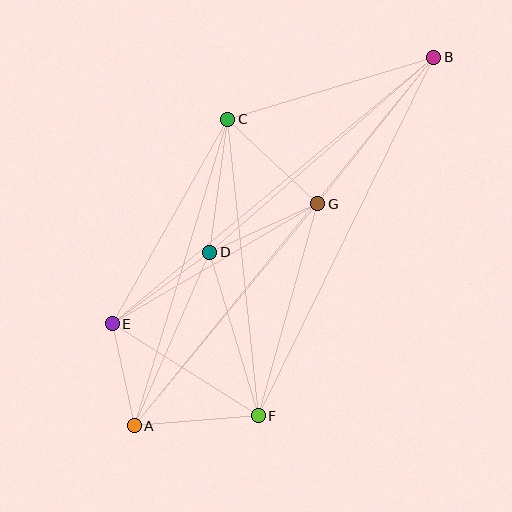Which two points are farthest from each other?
Points A and B are farthest from each other.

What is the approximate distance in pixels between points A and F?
The distance between A and F is approximately 124 pixels.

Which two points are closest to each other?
Points A and E are closest to each other.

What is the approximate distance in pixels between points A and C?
The distance between A and C is approximately 320 pixels.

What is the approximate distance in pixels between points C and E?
The distance between C and E is approximately 235 pixels.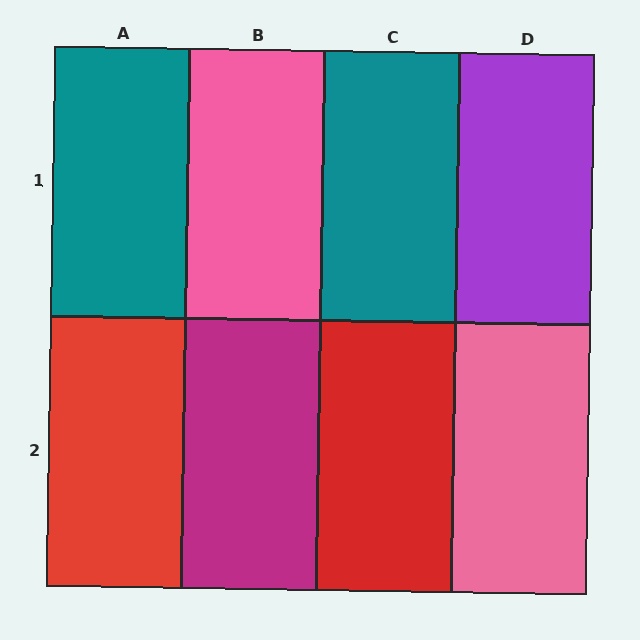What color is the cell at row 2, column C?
Red.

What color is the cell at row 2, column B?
Magenta.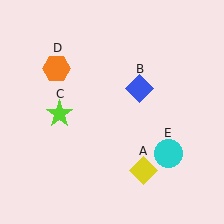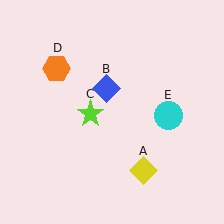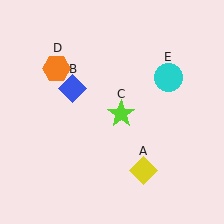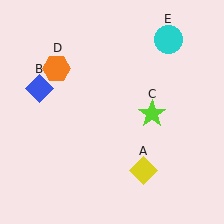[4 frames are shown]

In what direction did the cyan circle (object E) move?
The cyan circle (object E) moved up.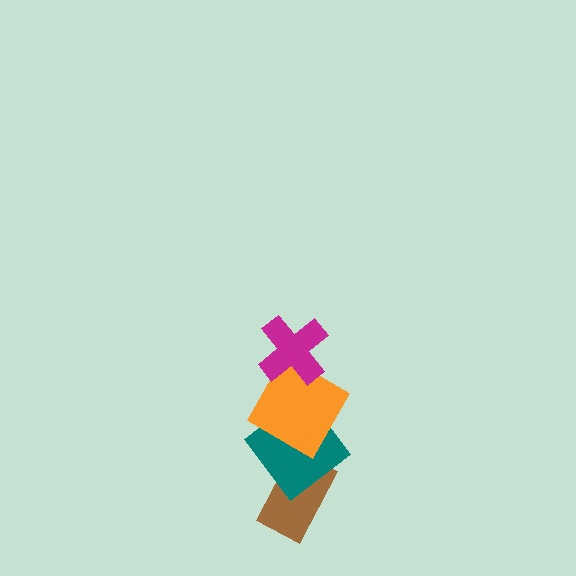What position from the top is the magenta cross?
The magenta cross is 1st from the top.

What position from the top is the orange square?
The orange square is 2nd from the top.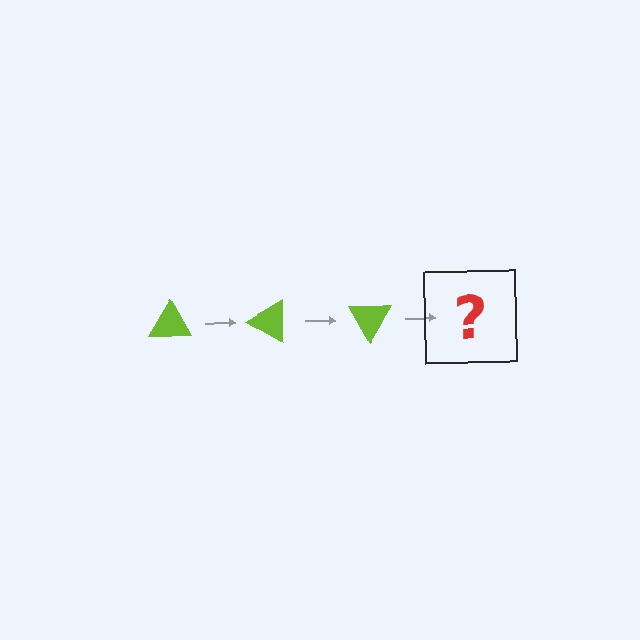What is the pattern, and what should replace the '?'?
The pattern is that the triangle rotates 30 degrees each step. The '?' should be a lime triangle rotated 90 degrees.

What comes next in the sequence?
The next element should be a lime triangle rotated 90 degrees.